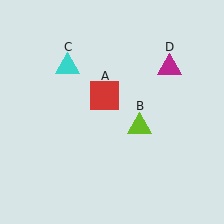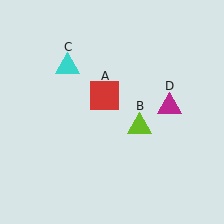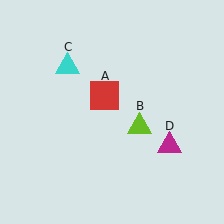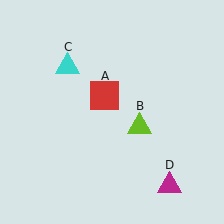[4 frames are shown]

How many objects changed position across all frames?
1 object changed position: magenta triangle (object D).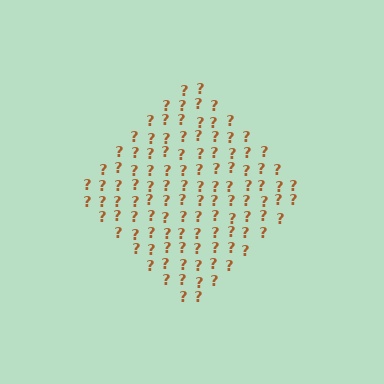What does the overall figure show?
The overall figure shows a diamond.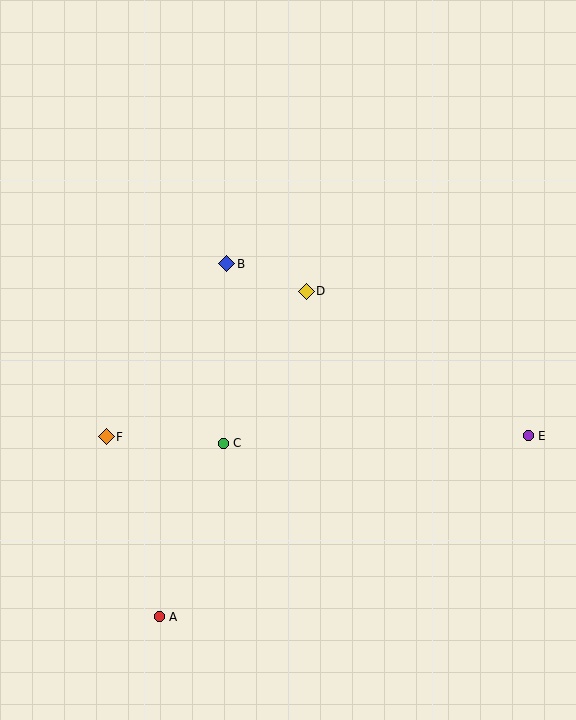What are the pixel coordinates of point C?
Point C is at (223, 443).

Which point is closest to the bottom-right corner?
Point E is closest to the bottom-right corner.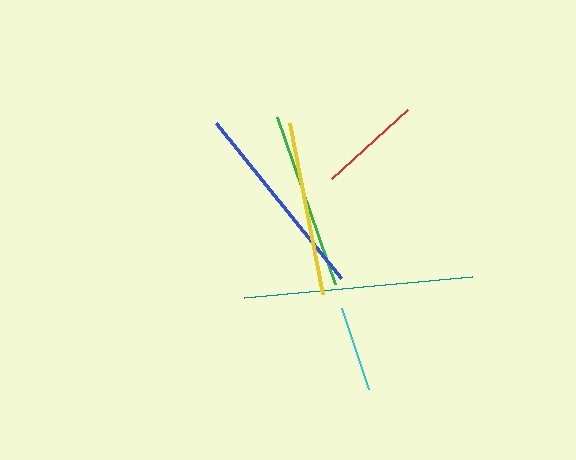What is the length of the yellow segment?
The yellow segment is approximately 173 pixels long.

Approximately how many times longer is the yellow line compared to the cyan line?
The yellow line is approximately 2.0 times the length of the cyan line.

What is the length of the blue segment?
The blue segment is approximately 198 pixels long.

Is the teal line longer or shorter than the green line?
The teal line is longer than the green line.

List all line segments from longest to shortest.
From longest to shortest: teal, blue, green, yellow, red, cyan.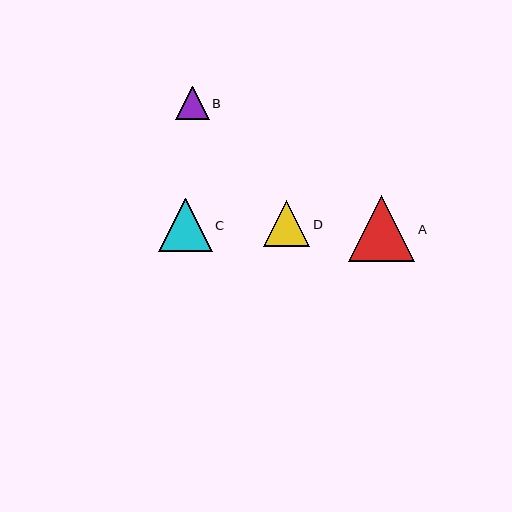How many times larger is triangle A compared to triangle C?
Triangle A is approximately 1.2 times the size of triangle C.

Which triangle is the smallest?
Triangle B is the smallest with a size of approximately 33 pixels.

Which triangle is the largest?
Triangle A is the largest with a size of approximately 66 pixels.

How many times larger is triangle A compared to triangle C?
Triangle A is approximately 1.2 times the size of triangle C.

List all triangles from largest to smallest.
From largest to smallest: A, C, D, B.